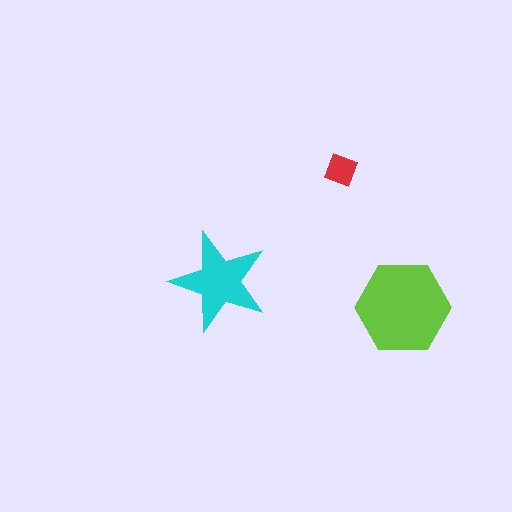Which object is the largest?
The lime hexagon.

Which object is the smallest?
The red diamond.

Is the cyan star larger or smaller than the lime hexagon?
Smaller.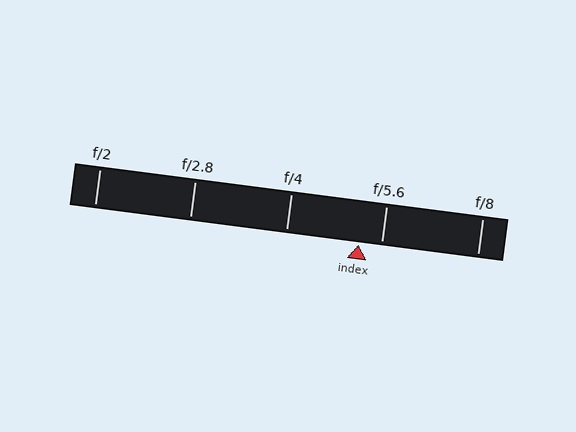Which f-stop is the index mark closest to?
The index mark is closest to f/5.6.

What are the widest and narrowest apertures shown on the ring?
The widest aperture shown is f/2 and the narrowest is f/8.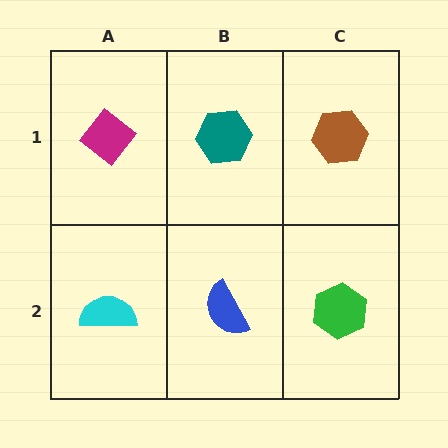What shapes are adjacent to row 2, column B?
A teal hexagon (row 1, column B), a cyan semicircle (row 2, column A), a green hexagon (row 2, column C).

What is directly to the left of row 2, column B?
A cyan semicircle.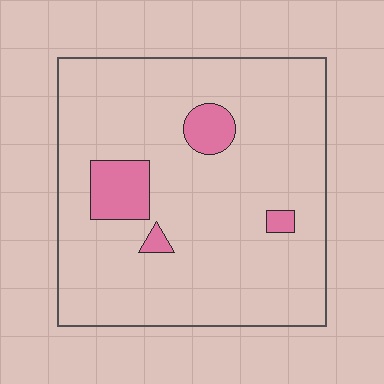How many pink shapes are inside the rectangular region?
4.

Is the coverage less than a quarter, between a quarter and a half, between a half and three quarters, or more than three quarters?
Less than a quarter.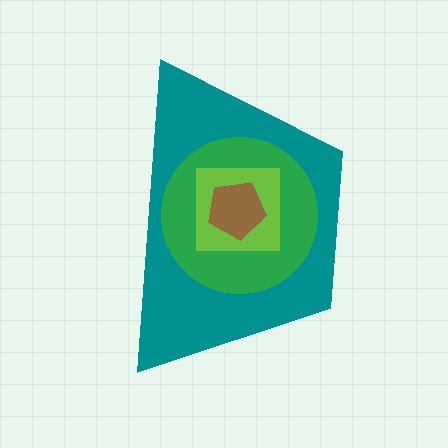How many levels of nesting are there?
4.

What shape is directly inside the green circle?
The lime square.